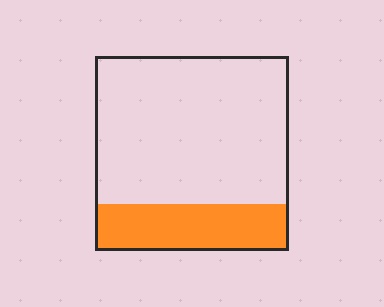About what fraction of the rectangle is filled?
About one quarter (1/4).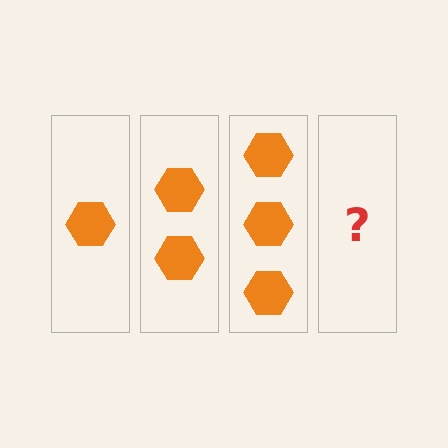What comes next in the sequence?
The next element should be 4 hexagons.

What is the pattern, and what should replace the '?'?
The pattern is that each step adds one more hexagon. The '?' should be 4 hexagons.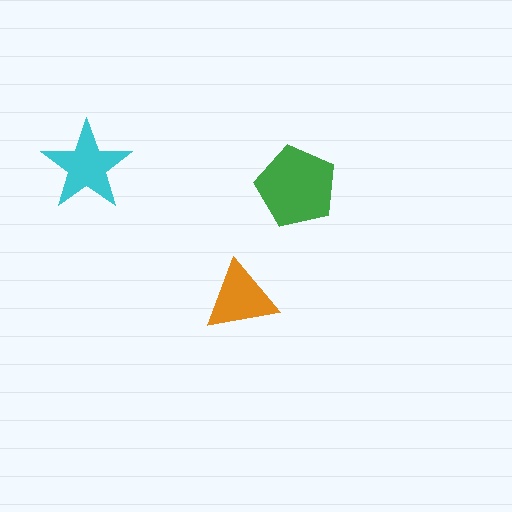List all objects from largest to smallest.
The green pentagon, the cyan star, the orange triangle.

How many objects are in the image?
There are 3 objects in the image.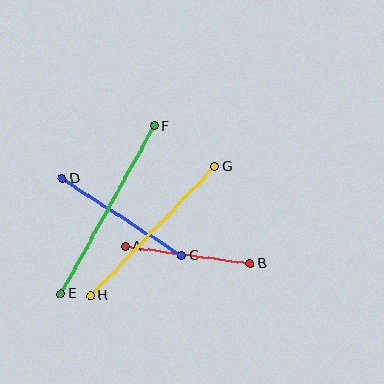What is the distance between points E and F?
The distance is approximately 192 pixels.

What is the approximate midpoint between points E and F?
The midpoint is at approximately (108, 210) pixels.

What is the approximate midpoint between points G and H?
The midpoint is at approximately (153, 231) pixels.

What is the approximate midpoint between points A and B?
The midpoint is at approximately (188, 255) pixels.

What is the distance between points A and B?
The distance is approximately 126 pixels.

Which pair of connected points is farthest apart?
Points E and F are farthest apart.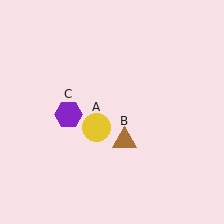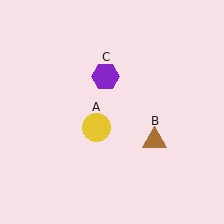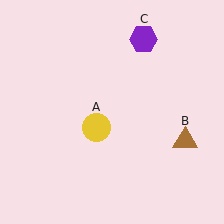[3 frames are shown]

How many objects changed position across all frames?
2 objects changed position: brown triangle (object B), purple hexagon (object C).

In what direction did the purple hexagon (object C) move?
The purple hexagon (object C) moved up and to the right.